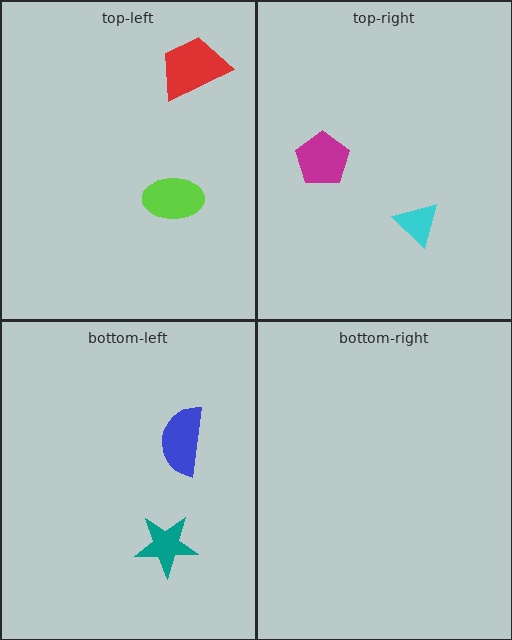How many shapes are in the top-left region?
2.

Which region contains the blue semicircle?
The bottom-left region.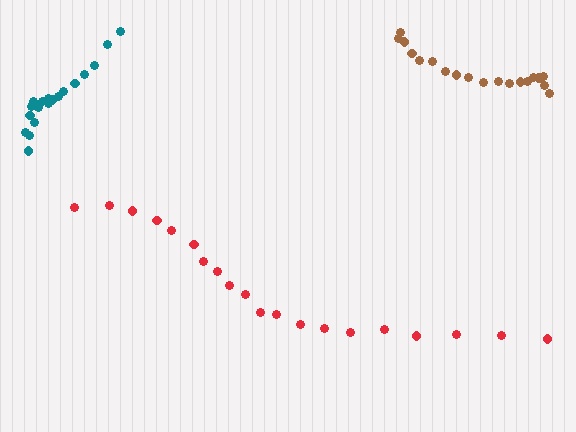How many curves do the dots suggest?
There are 3 distinct paths.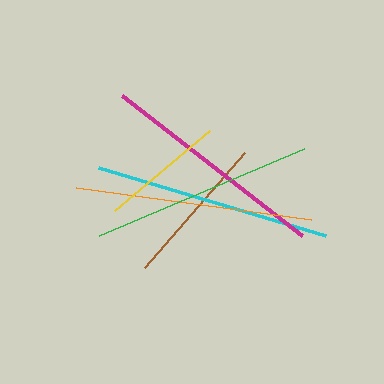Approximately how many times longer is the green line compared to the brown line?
The green line is approximately 1.5 times the length of the brown line.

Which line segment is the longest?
The cyan line is the longest at approximately 238 pixels.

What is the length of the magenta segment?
The magenta segment is approximately 228 pixels long.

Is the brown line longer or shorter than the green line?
The green line is longer than the brown line.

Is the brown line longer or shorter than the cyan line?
The cyan line is longer than the brown line.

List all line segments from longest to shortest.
From longest to shortest: cyan, orange, magenta, green, brown, yellow.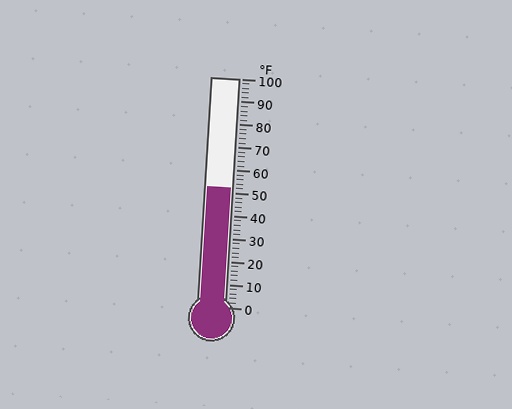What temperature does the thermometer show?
The thermometer shows approximately 52°F.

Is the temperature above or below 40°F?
The temperature is above 40°F.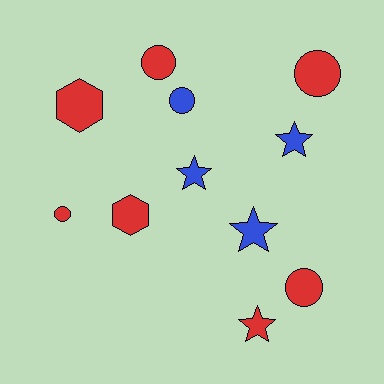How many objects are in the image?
There are 11 objects.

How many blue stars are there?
There are 3 blue stars.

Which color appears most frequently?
Red, with 7 objects.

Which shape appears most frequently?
Circle, with 5 objects.